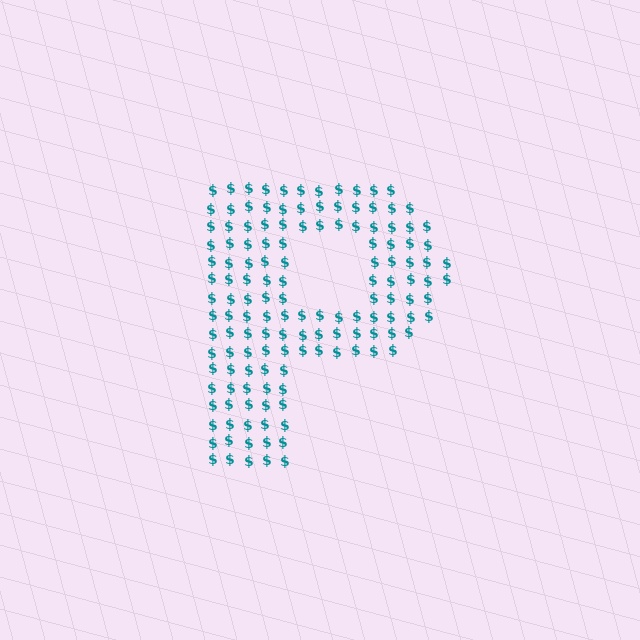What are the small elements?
The small elements are dollar signs.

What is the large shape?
The large shape is the letter P.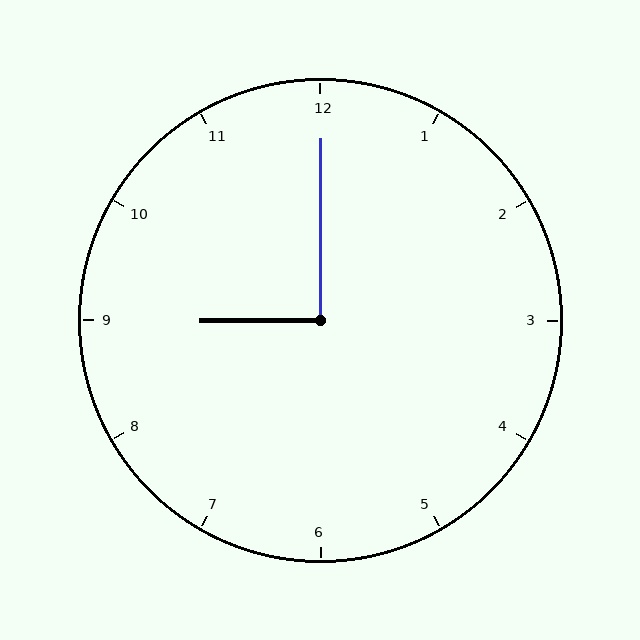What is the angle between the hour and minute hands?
Approximately 90 degrees.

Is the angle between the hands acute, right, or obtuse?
It is right.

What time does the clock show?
9:00.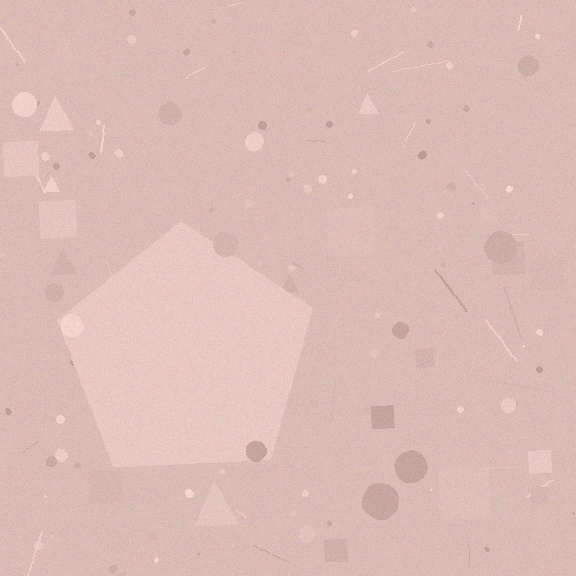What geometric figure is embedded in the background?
A pentagon is embedded in the background.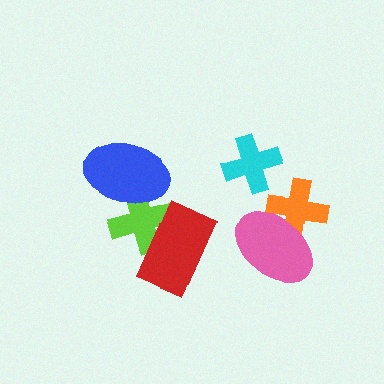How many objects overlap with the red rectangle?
1 object overlaps with the red rectangle.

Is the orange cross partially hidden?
Yes, it is partially covered by another shape.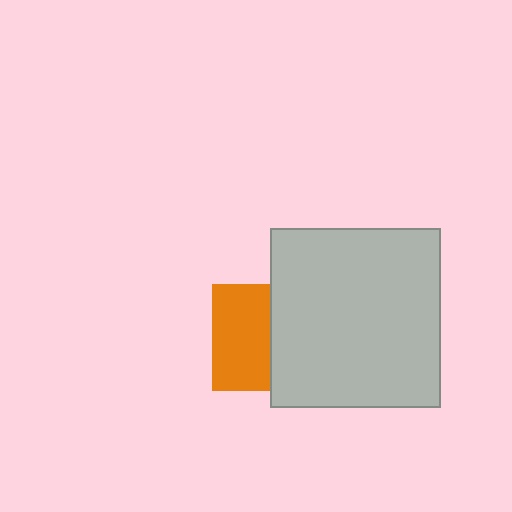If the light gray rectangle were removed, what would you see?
You would see the complete orange square.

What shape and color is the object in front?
The object in front is a light gray rectangle.